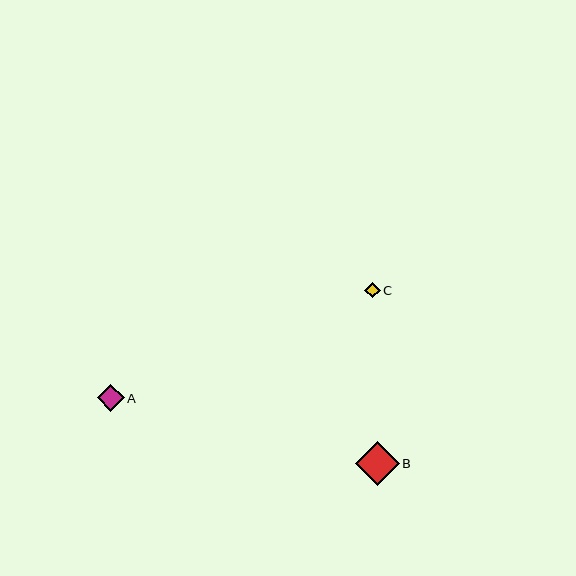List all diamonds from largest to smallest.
From largest to smallest: B, A, C.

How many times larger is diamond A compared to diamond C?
Diamond A is approximately 1.7 times the size of diamond C.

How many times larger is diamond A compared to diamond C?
Diamond A is approximately 1.7 times the size of diamond C.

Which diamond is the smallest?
Diamond C is the smallest with a size of approximately 16 pixels.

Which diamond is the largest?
Diamond B is the largest with a size of approximately 44 pixels.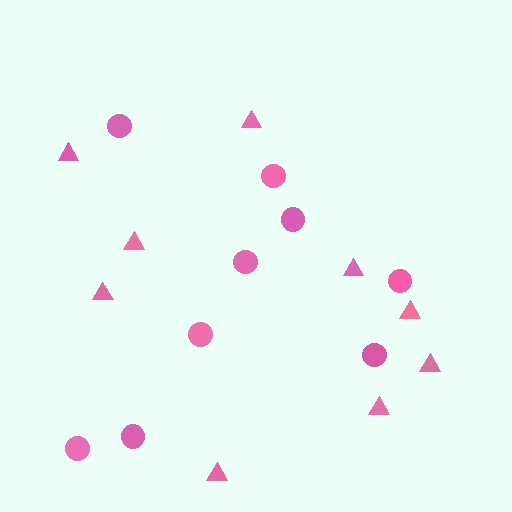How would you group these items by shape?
There are 2 groups: one group of triangles (9) and one group of circles (9).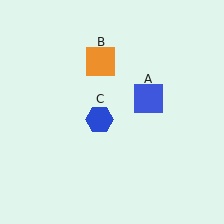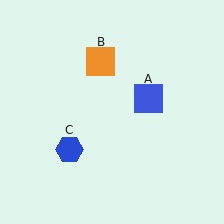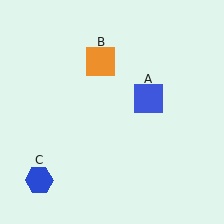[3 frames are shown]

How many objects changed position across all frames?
1 object changed position: blue hexagon (object C).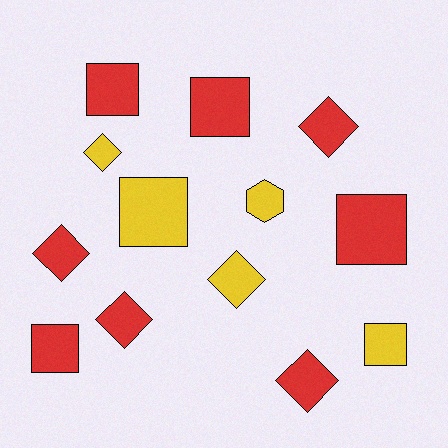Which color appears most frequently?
Red, with 8 objects.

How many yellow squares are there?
There are 2 yellow squares.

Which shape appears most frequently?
Diamond, with 6 objects.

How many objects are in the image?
There are 13 objects.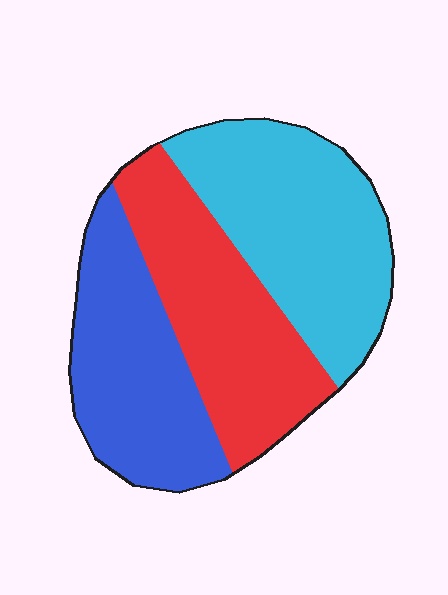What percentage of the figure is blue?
Blue covers about 30% of the figure.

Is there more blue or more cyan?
Cyan.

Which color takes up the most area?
Cyan, at roughly 35%.